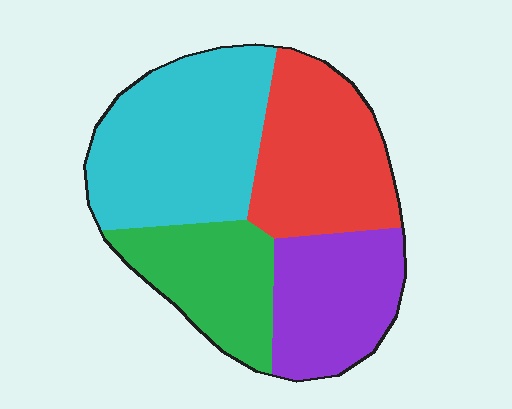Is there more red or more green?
Red.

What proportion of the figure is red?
Red covers 26% of the figure.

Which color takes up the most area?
Cyan, at roughly 35%.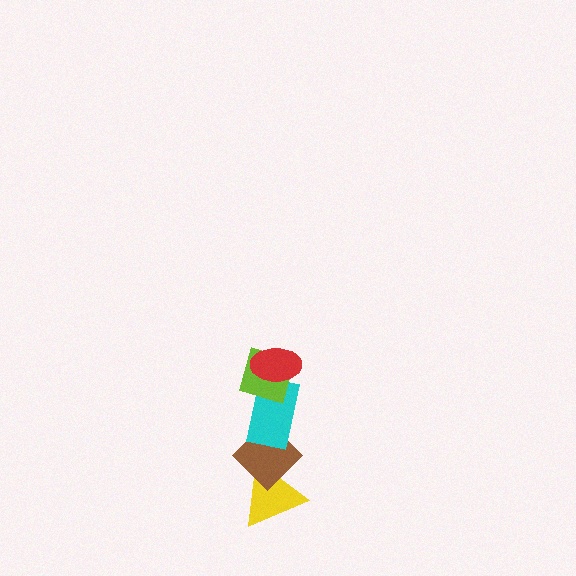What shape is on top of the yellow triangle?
The brown diamond is on top of the yellow triangle.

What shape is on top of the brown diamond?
The cyan rectangle is on top of the brown diamond.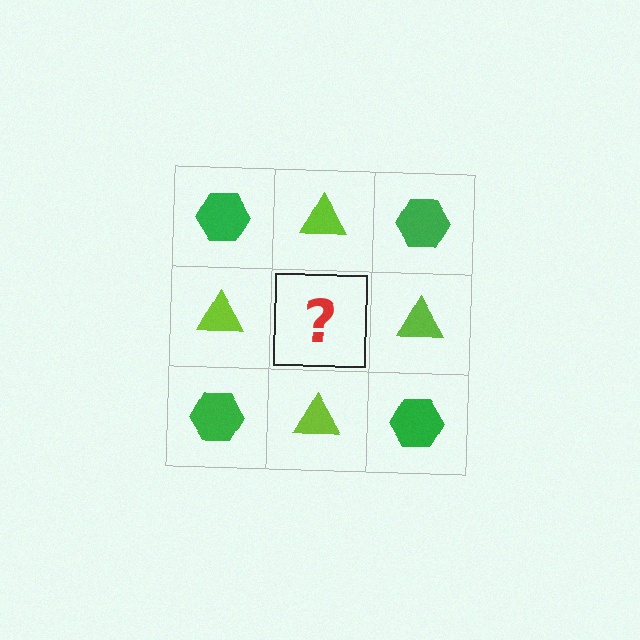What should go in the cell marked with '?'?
The missing cell should contain a green hexagon.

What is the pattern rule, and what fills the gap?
The rule is that it alternates green hexagon and lime triangle in a checkerboard pattern. The gap should be filled with a green hexagon.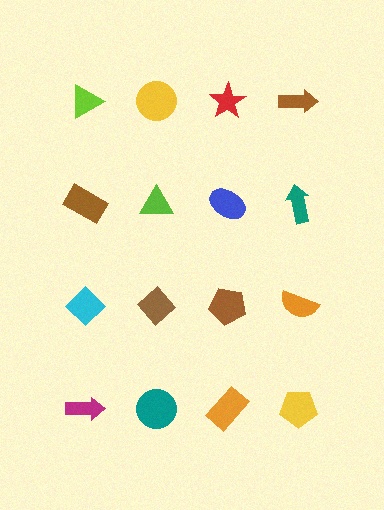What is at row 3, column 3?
A brown pentagon.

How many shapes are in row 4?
4 shapes.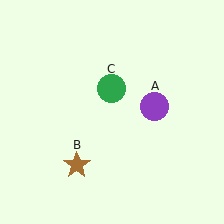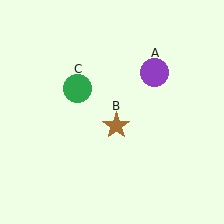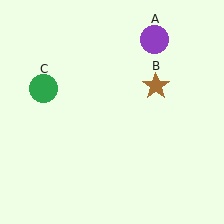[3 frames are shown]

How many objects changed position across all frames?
3 objects changed position: purple circle (object A), brown star (object B), green circle (object C).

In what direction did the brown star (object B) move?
The brown star (object B) moved up and to the right.